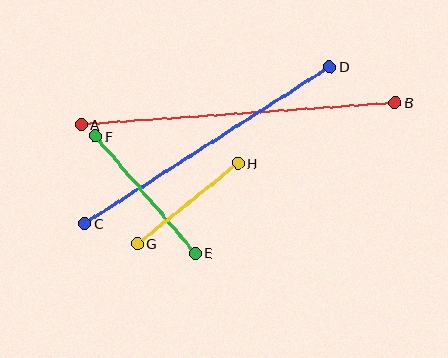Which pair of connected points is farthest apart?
Points A and B are farthest apart.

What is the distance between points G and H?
The distance is approximately 129 pixels.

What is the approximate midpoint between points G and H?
The midpoint is at approximately (187, 203) pixels.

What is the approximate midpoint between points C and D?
The midpoint is at approximately (207, 145) pixels.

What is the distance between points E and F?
The distance is approximately 154 pixels.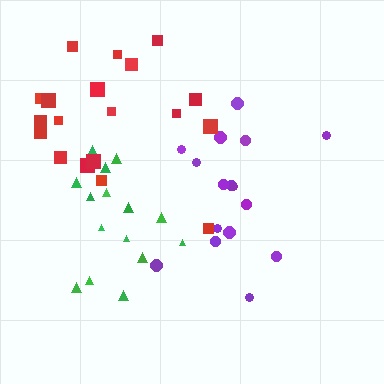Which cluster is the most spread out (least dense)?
Red.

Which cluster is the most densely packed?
Purple.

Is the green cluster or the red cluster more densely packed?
Green.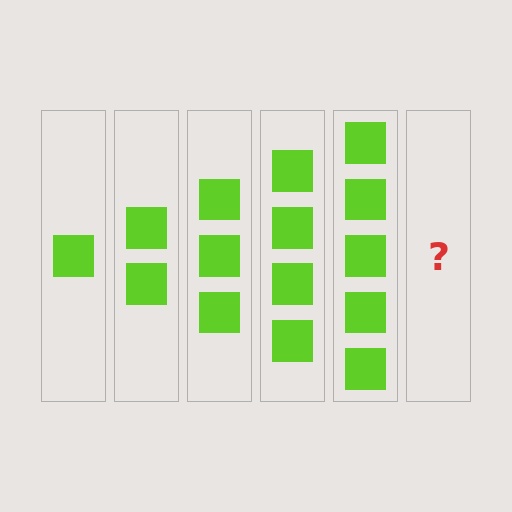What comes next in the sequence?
The next element should be 6 squares.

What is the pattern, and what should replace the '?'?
The pattern is that each step adds one more square. The '?' should be 6 squares.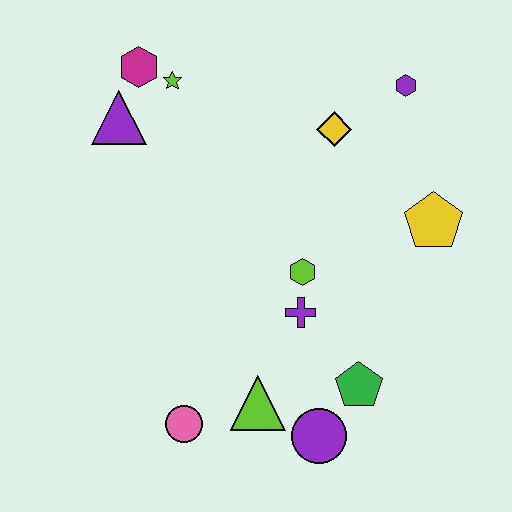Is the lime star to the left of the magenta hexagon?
No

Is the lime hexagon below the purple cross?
No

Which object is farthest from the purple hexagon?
The pink circle is farthest from the purple hexagon.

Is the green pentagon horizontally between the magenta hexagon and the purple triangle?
No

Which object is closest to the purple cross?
The lime hexagon is closest to the purple cross.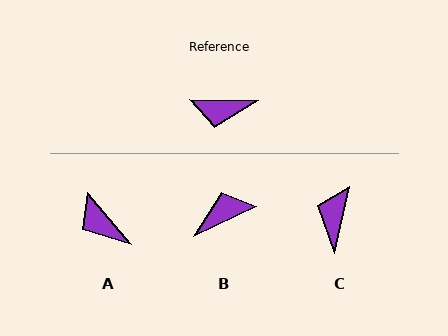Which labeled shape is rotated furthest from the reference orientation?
B, about 153 degrees away.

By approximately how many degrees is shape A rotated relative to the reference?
Approximately 49 degrees clockwise.